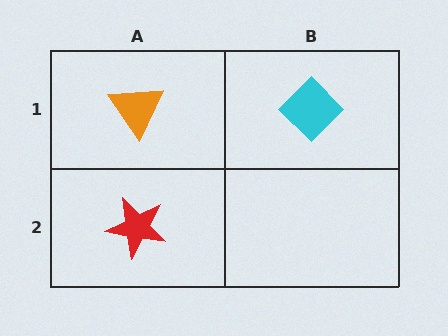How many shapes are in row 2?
1 shape.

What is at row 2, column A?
A red star.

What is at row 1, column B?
A cyan diamond.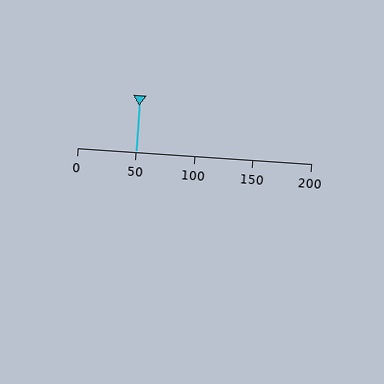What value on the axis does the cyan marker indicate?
The marker indicates approximately 50.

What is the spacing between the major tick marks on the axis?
The major ticks are spaced 50 apart.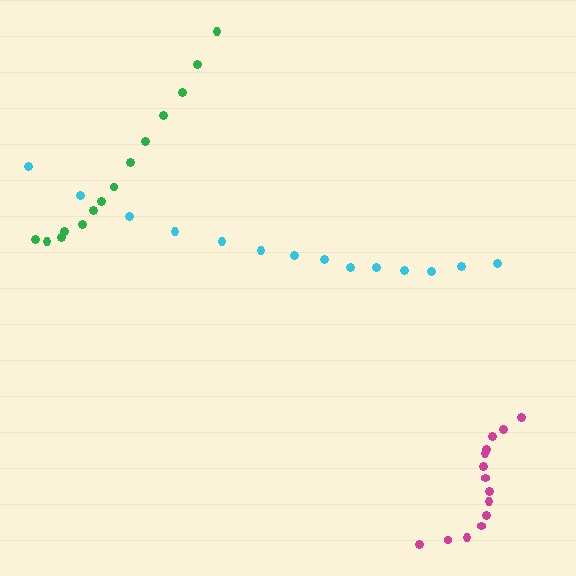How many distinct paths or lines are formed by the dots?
There are 3 distinct paths.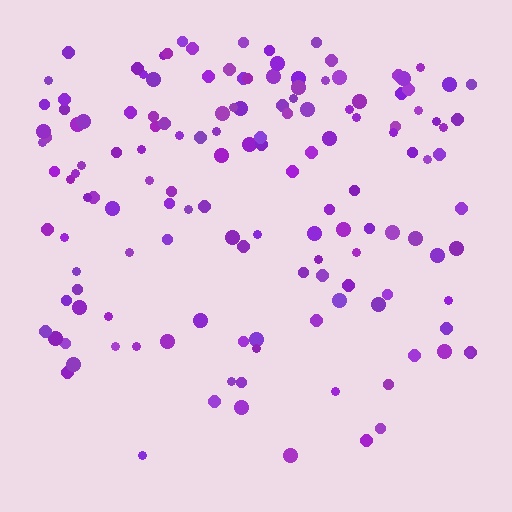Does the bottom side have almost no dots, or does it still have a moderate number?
Still a moderate number, just noticeably fewer than the top.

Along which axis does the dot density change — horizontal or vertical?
Vertical.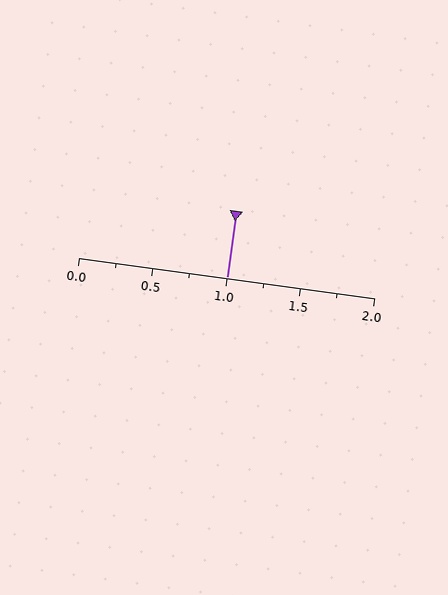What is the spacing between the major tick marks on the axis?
The major ticks are spaced 0.5 apart.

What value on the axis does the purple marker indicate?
The marker indicates approximately 1.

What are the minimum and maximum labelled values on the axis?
The axis runs from 0.0 to 2.0.